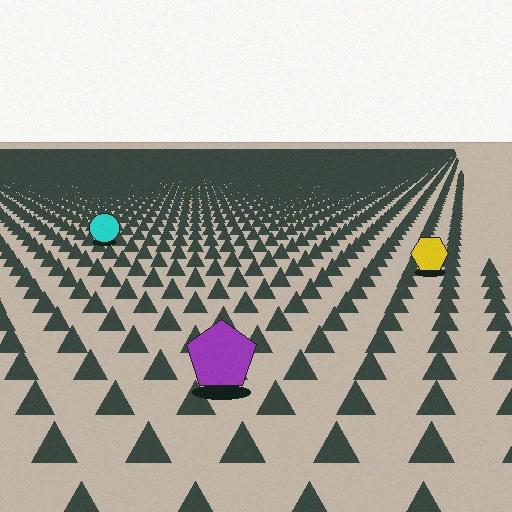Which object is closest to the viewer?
The purple pentagon is closest. The texture marks near it are larger and more spread out.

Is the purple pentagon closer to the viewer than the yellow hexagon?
Yes. The purple pentagon is closer — you can tell from the texture gradient: the ground texture is coarser near it.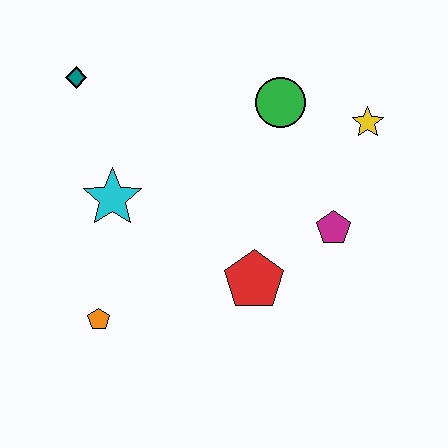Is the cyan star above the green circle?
No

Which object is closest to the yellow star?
The green circle is closest to the yellow star.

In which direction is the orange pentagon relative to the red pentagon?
The orange pentagon is to the left of the red pentagon.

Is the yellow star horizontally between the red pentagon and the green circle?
No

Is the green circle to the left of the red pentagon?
No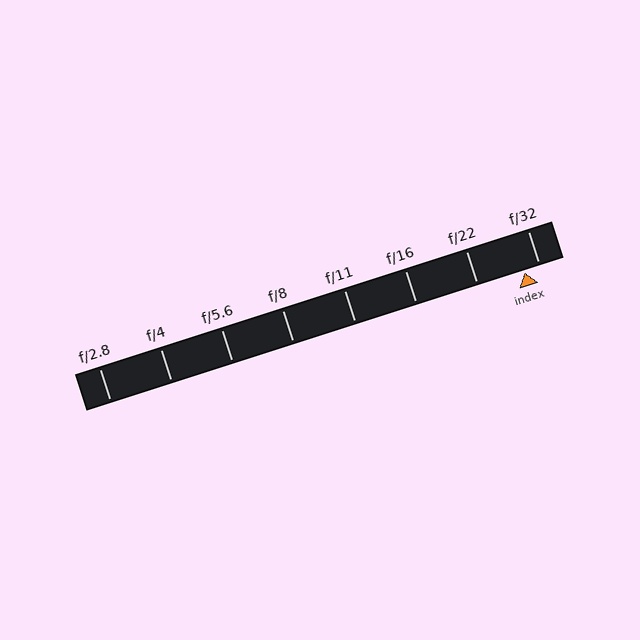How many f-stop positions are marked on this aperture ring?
There are 8 f-stop positions marked.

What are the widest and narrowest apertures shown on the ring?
The widest aperture shown is f/2.8 and the narrowest is f/32.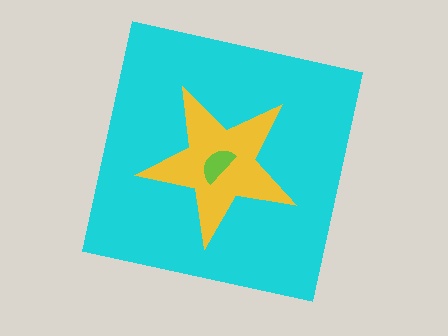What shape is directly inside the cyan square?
The yellow star.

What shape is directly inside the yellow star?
The lime semicircle.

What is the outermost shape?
The cyan square.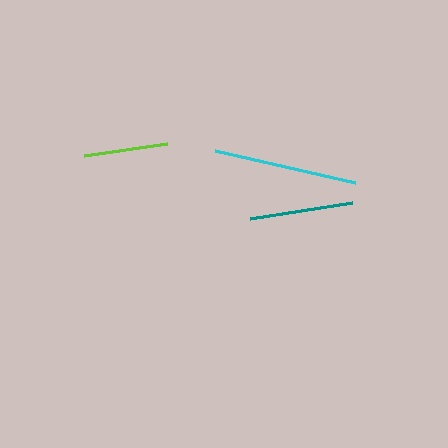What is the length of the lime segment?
The lime segment is approximately 84 pixels long.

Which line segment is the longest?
The cyan line is the longest at approximately 143 pixels.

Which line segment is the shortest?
The lime line is the shortest at approximately 84 pixels.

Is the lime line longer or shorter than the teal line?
The teal line is longer than the lime line.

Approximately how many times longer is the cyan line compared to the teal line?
The cyan line is approximately 1.4 times the length of the teal line.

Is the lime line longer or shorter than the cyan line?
The cyan line is longer than the lime line.